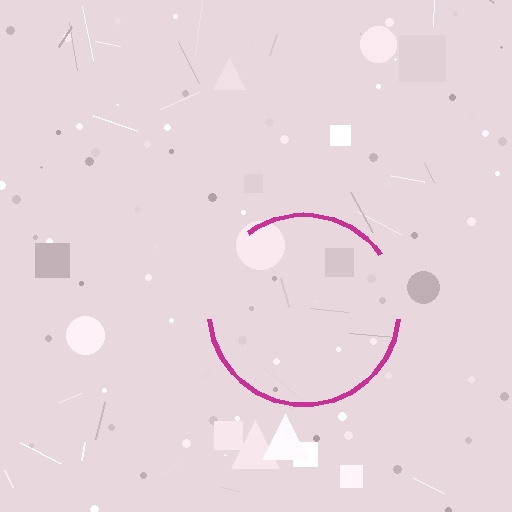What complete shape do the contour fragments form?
The contour fragments form a circle.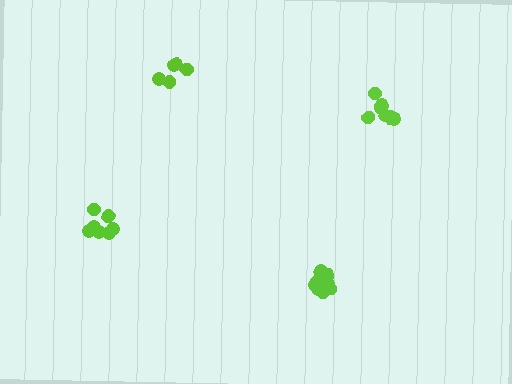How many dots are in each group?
Group 1: 8 dots, Group 2: 9 dots, Group 3: 5 dots, Group 4: 11 dots (33 total).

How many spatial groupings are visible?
There are 4 spatial groupings.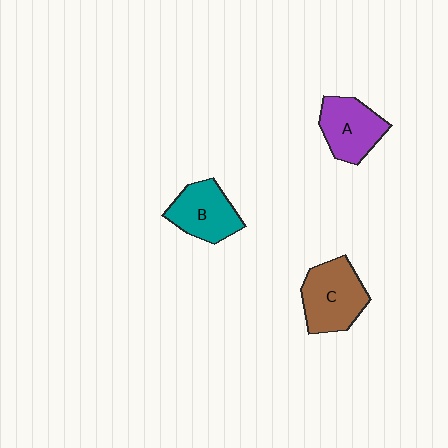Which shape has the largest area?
Shape C (brown).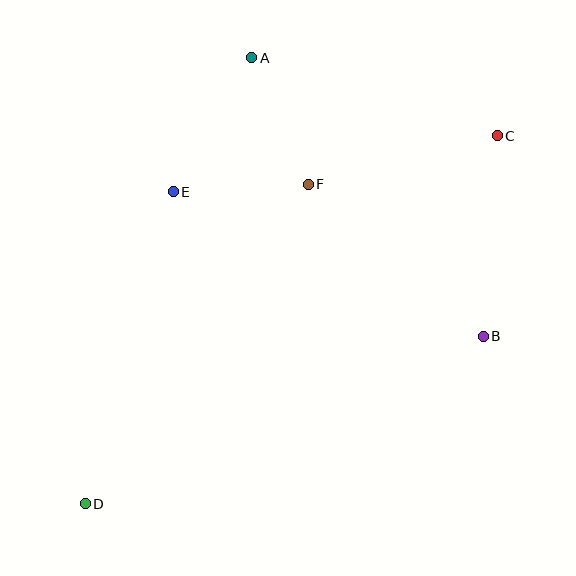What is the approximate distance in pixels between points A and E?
The distance between A and E is approximately 155 pixels.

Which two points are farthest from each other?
Points C and D are farthest from each other.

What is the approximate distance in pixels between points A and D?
The distance between A and D is approximately 476 pixels.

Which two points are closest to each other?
Points E and F are closest to each other.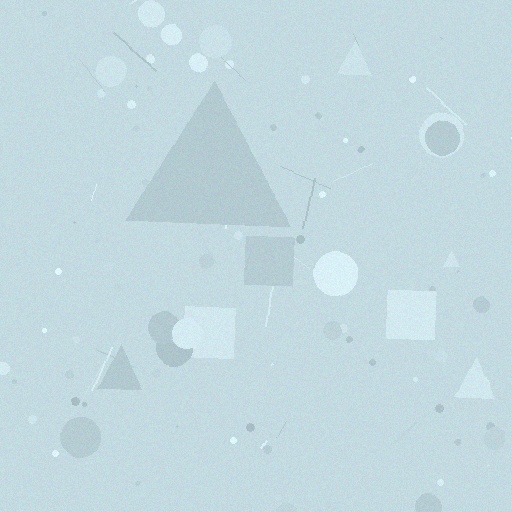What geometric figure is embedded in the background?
A triangle is embedded in the background.